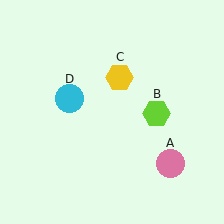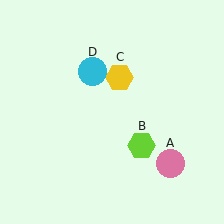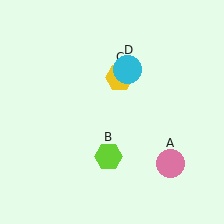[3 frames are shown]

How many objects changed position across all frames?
2 objects changed position: lime hexagon (object B), cyan circle (object D).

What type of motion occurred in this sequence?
The lime hexagon (object B), cyan circle (object D) rotated clockwise around the center of the scene.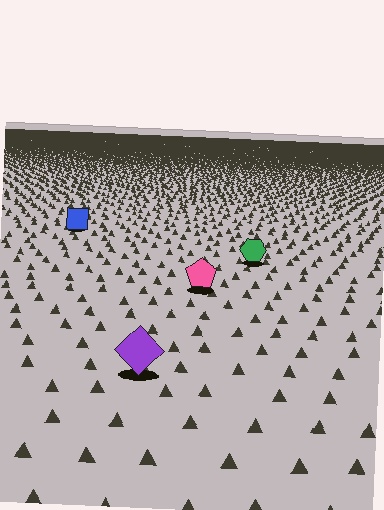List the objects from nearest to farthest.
From nearest to farthest: the purple diamond, the pink pentagon, the green hexagon, the blue square.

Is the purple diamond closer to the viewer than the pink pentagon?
Yes. The purple diamond is closer — you can tell from the texture gradient: the ground texture is coarser near it.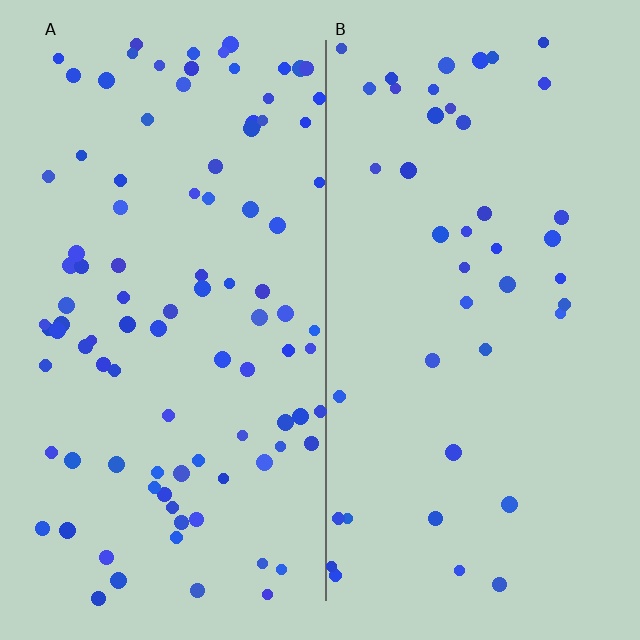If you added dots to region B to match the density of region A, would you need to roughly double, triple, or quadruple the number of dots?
Approximately double.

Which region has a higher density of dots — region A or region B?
A (the left).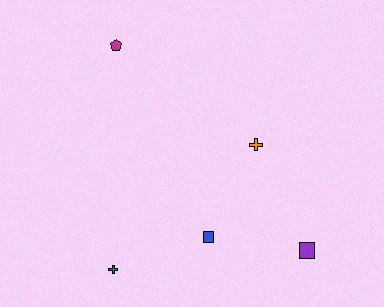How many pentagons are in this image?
There is 1 pentagon.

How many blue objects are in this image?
There is 1 blue object.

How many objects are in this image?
There are 5 objects.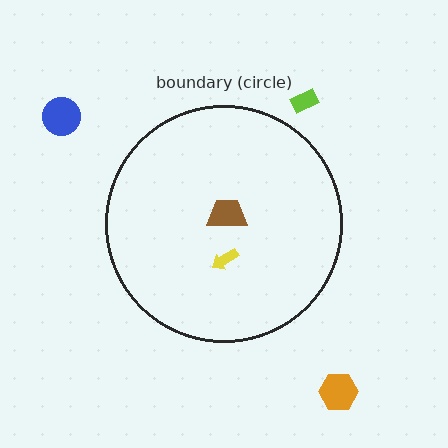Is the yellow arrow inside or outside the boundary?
Inside.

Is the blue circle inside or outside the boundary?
Outside.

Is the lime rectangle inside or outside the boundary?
Outside.